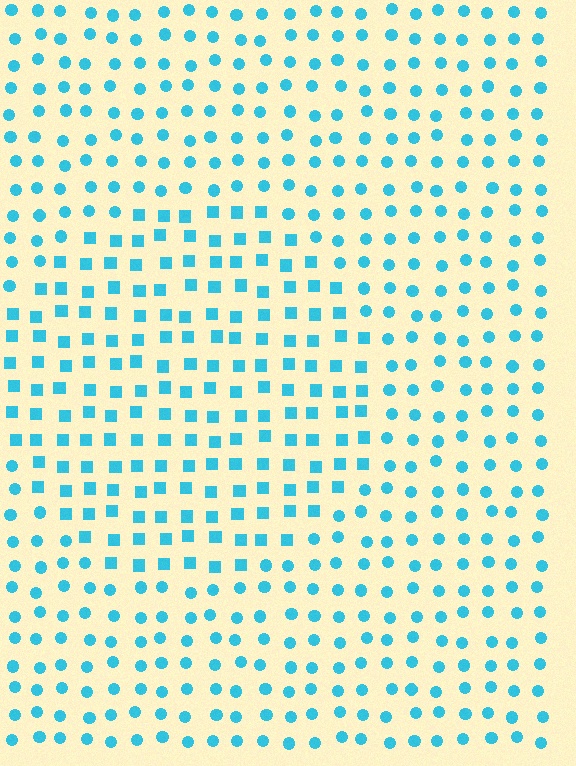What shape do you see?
I see a circle.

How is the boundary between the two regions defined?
The boundary is defined by a change in element shape: squares inside vs. circles outside. All elements share the same color and spacing.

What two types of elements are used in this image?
The image uses squares inside the circle region and circles outside it.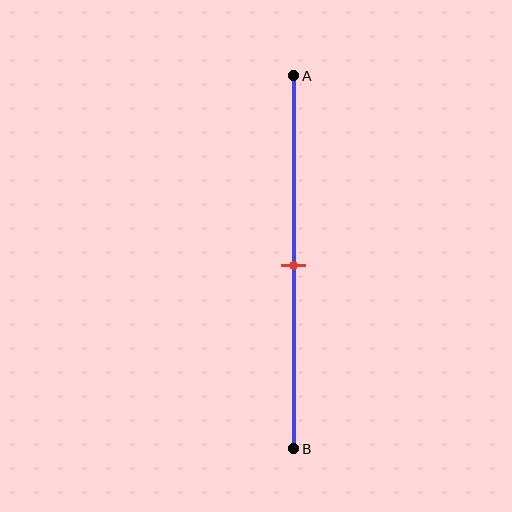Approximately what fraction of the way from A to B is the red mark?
The red mark is approximately 50% of the way from A to B.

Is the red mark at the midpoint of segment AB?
Yes, the mark is approximately at the midpoint.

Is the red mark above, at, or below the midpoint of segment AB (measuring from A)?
The red mark is approximately at the midpoint of segment AB.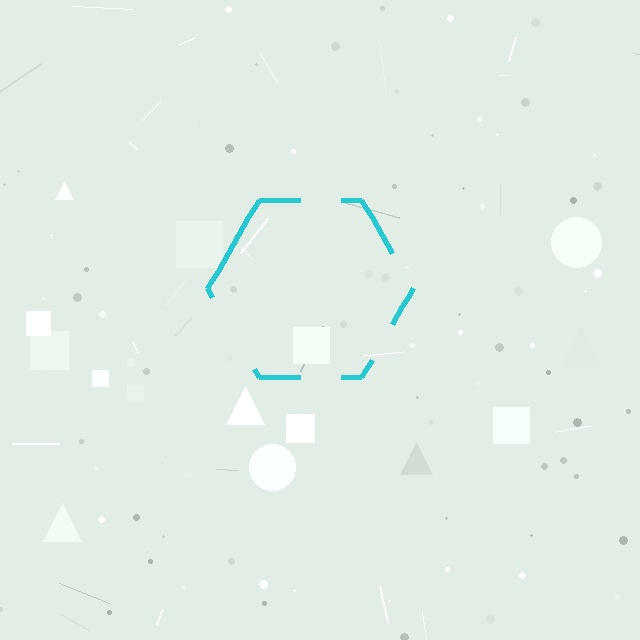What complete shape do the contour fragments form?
The contour fragments form a hexagon.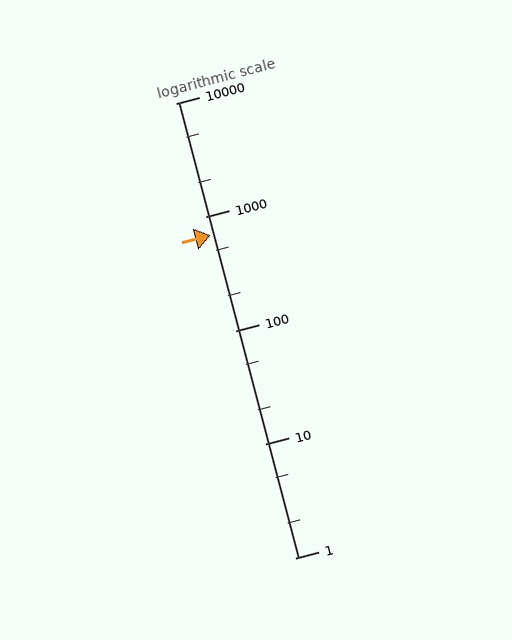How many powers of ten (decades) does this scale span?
The scale spans 4 decades, from 1 to 10000.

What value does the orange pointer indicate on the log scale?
The pointer indicates approximately 690.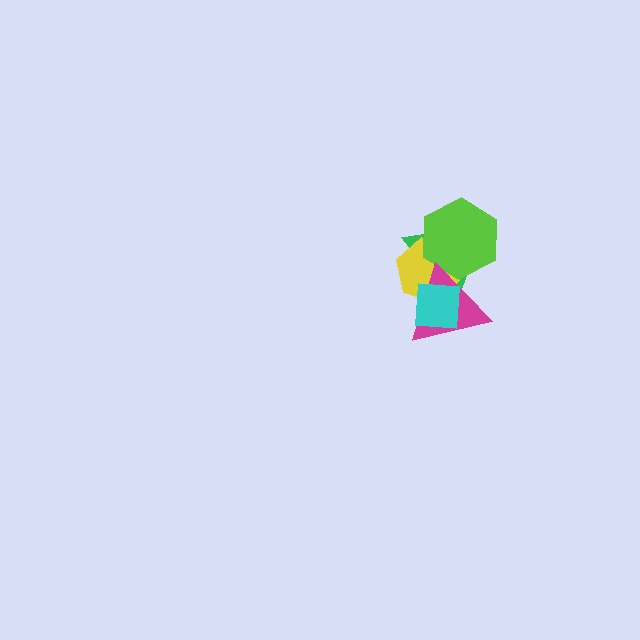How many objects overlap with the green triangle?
4 objects overlap with the green triangle.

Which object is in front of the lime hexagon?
The magenta triangle is in front of the lime hexagon.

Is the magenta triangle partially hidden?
Yes, it is partially covered by another shape.